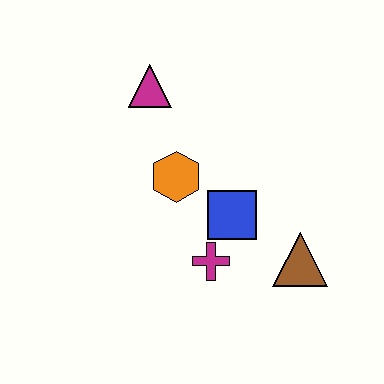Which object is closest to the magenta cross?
The blue square is closest to the magenta cross.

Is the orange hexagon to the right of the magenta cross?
No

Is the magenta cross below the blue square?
Yes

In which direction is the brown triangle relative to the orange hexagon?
The brown triangle is to the right of the orange hexagon.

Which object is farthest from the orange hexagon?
The brown triangle is farthest from the orange hexagon.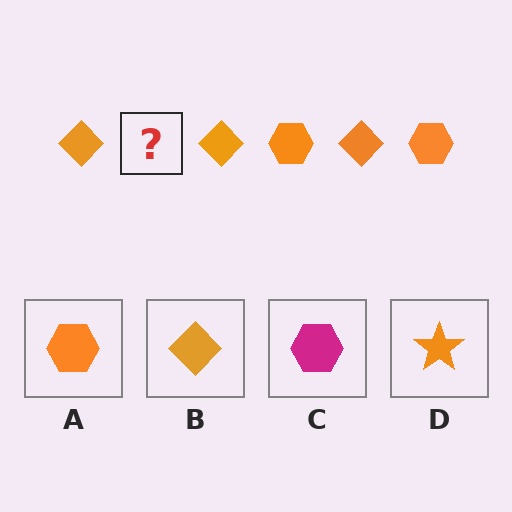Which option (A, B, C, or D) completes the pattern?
A.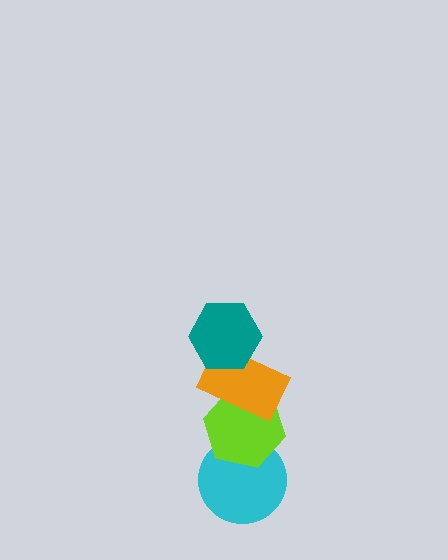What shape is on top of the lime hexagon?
The orange rectangle is on top of the lime hexagon.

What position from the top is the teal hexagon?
The teal hexagon is 1st from the top.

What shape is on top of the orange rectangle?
The teal hexagon is on top of the orange rectangle.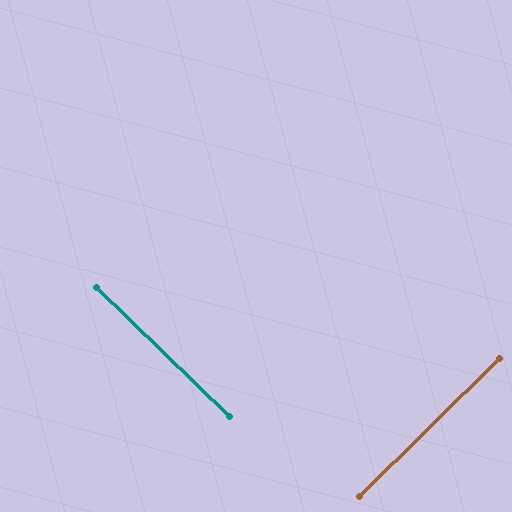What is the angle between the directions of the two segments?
Approximately 89 degrees.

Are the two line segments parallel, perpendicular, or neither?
Perpendicular — they meet at approximately 89°.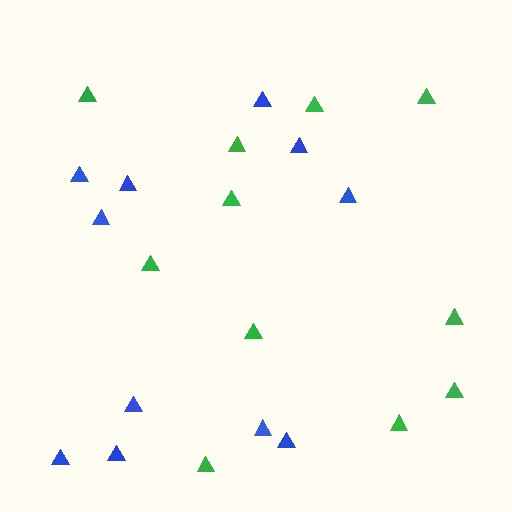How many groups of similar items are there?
There are 2 groups: one group of blue triangles (11) and one group of green triangles (11).